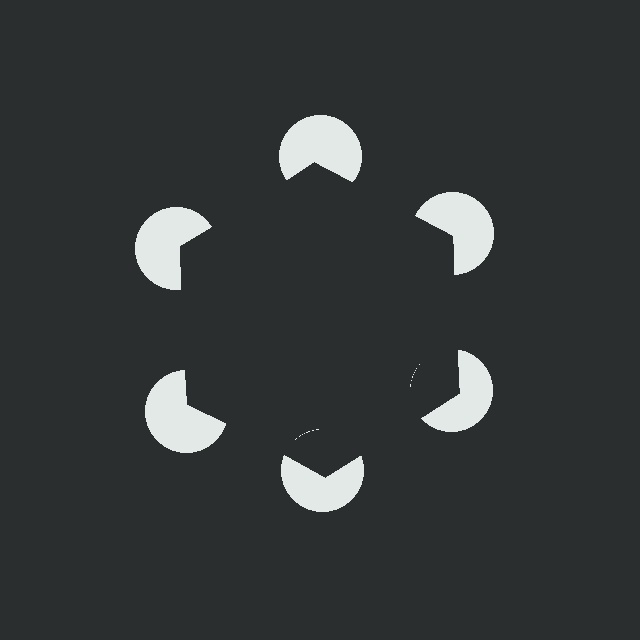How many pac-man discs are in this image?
There are 6 — one at each vertex of the illusory hexagon.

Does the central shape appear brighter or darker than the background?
It typically appears slightly darker than the background, even though no actual brightness change is drawn.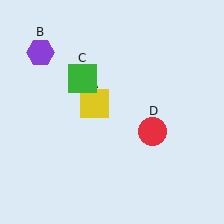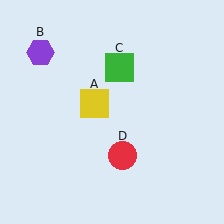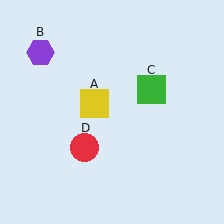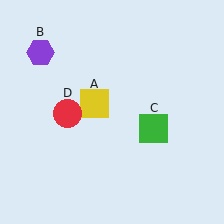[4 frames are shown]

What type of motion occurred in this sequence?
The green square (object C), red circle (object D) rotated clockwise around the center of the scene.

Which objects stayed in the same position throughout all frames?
Yellow square (object A) and purple hexagon (object B) remained stationary.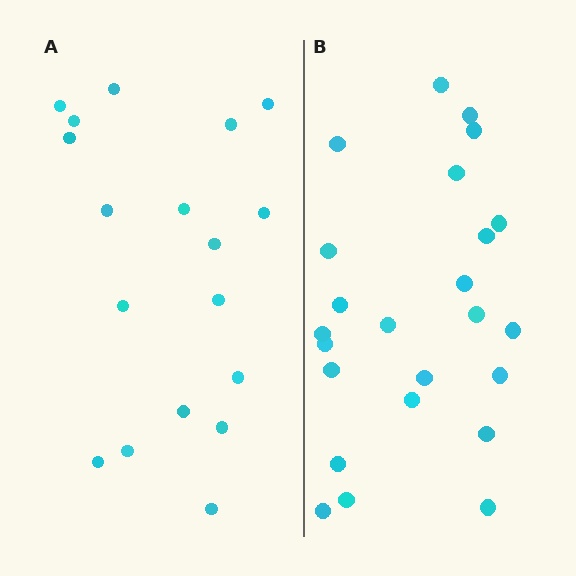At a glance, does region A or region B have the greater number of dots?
Region B (the right region) has more dots.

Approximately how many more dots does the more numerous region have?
Region B has about 6 more dots than region A.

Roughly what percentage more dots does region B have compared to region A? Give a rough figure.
About 35% more.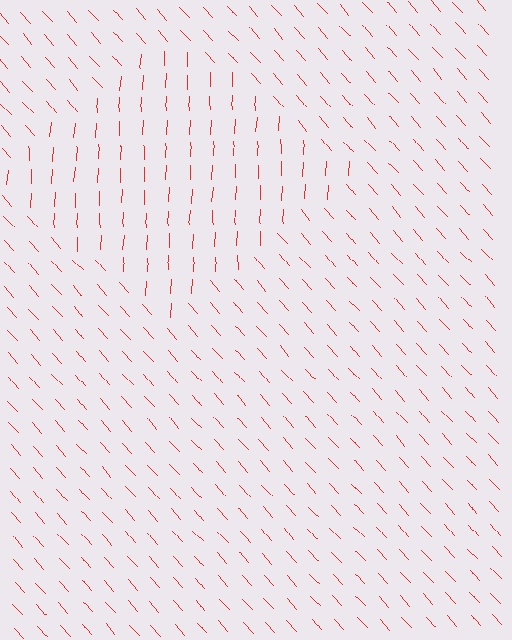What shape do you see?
I see a diamond.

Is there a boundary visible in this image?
Yes, there is a texture boundary formed by a change in line orientation.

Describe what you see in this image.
The image is filled with small red line segments. A diamond region in the image has lines oriented differently from the surrounding lines, creating a visible texture boundary.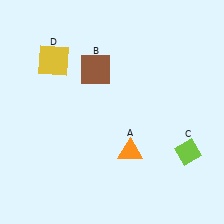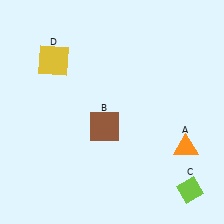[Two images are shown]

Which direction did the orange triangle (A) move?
The orange triangle (A) moved right.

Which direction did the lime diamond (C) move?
The lime diamond (C) moved down.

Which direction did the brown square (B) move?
The brown square (B) moved down.